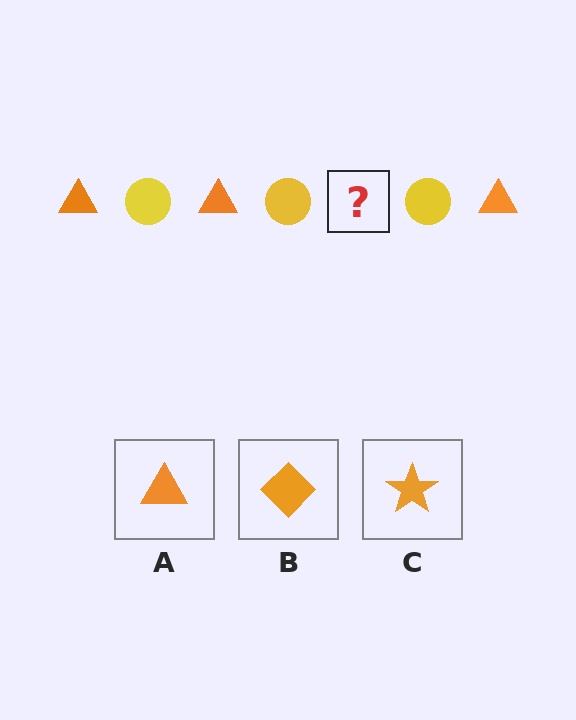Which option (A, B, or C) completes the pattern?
A.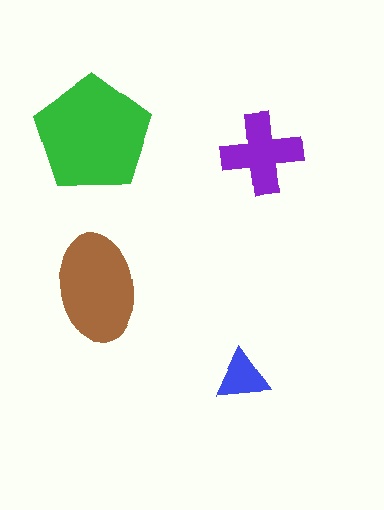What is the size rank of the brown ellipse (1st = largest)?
2nd.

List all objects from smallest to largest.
The blue triangle, the purple cross, the brown ellipse, the green pentagon.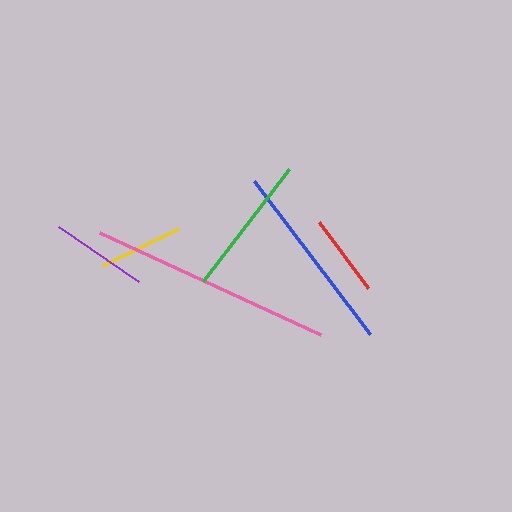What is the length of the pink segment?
The pink segment is approximately 243 pixels long.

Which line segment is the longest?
The pink line is the longest at approximately 243 pixels.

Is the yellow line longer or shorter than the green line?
The green line is longer than the yellow line.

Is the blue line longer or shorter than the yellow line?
The blue line is longer than the yellow line.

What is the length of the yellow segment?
The yellow segment is approximately 85 pixels long.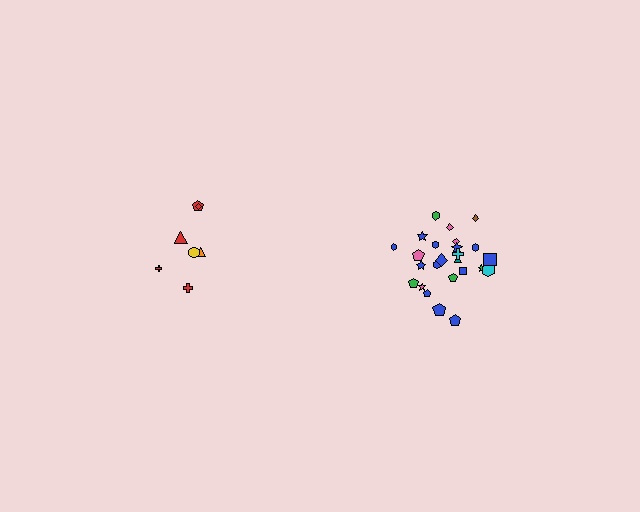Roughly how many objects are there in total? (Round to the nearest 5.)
Roughly 30 objects in total.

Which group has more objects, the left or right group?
The right group.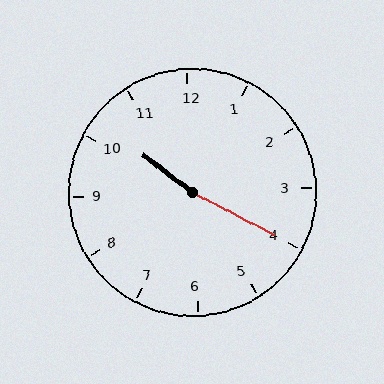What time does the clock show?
10:20.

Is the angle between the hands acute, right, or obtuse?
It is obtuse.